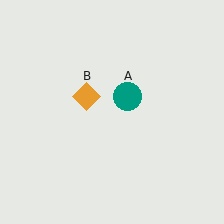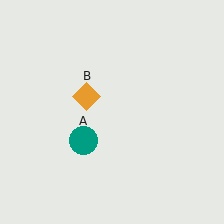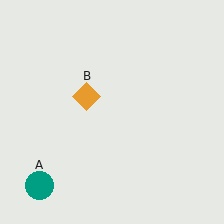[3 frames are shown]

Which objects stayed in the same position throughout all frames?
Orange diamond (object B) remained stationary.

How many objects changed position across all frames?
1 object changed position: teal circle (object A).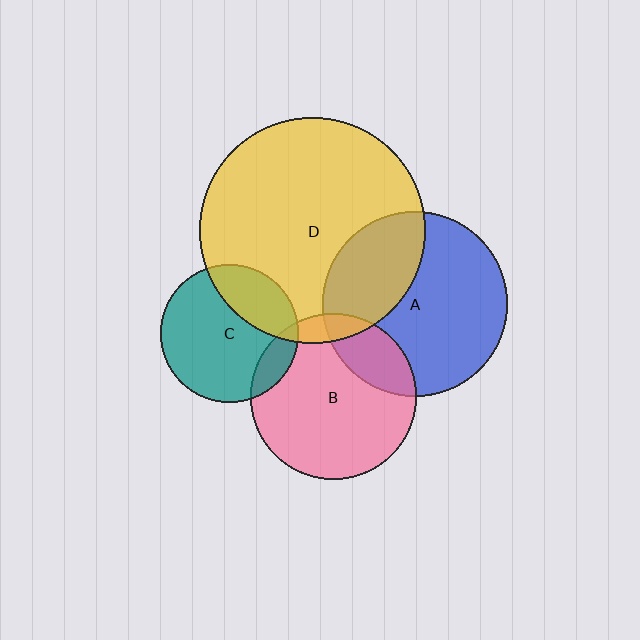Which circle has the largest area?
Circle D (yellow).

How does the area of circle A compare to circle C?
Approximately 1.8 times.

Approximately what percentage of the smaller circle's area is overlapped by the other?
Approximately 10%.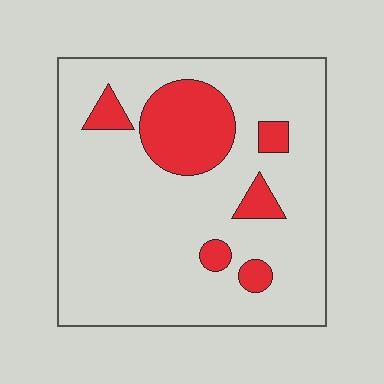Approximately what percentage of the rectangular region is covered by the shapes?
Approximately 20%.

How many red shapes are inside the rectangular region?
6.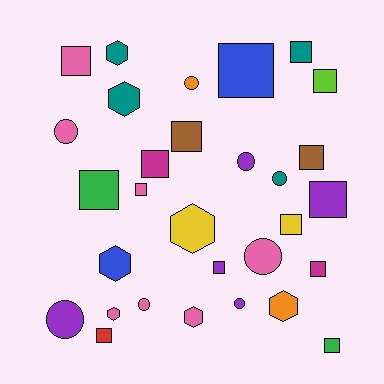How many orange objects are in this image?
There are 2 orange objects.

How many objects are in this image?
There are 30 objects.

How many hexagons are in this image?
There are 7 hexagons.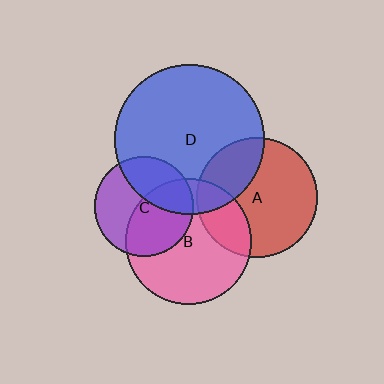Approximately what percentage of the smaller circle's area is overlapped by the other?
Approximately 35%.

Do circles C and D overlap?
Yes.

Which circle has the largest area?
Circle D (blue).